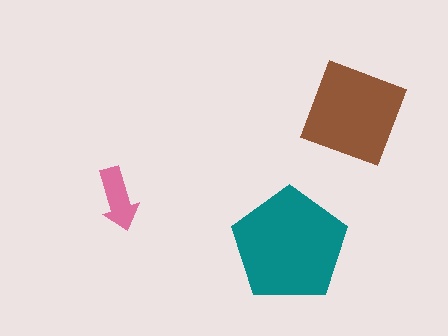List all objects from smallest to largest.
The pink arrow, the brown diamond, the teal pentagon.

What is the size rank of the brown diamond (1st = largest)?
2nd.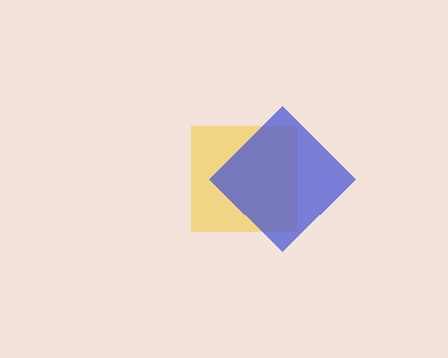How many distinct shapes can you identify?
There are 2 distinct shapes: a yellow square, a blue diamond.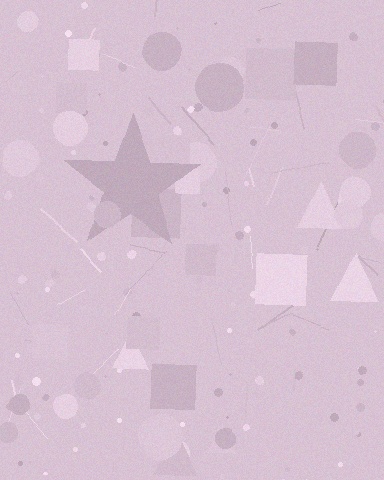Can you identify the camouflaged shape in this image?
The camouflaged shape is a star.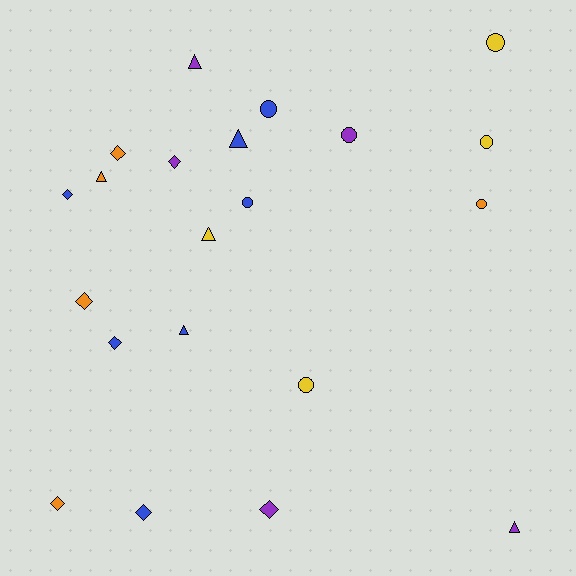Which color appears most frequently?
Blue, with 7 objects.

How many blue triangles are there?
There are 2 blue triangles.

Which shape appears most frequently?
Diamond, with 8 objects.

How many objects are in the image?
There are 21 objects.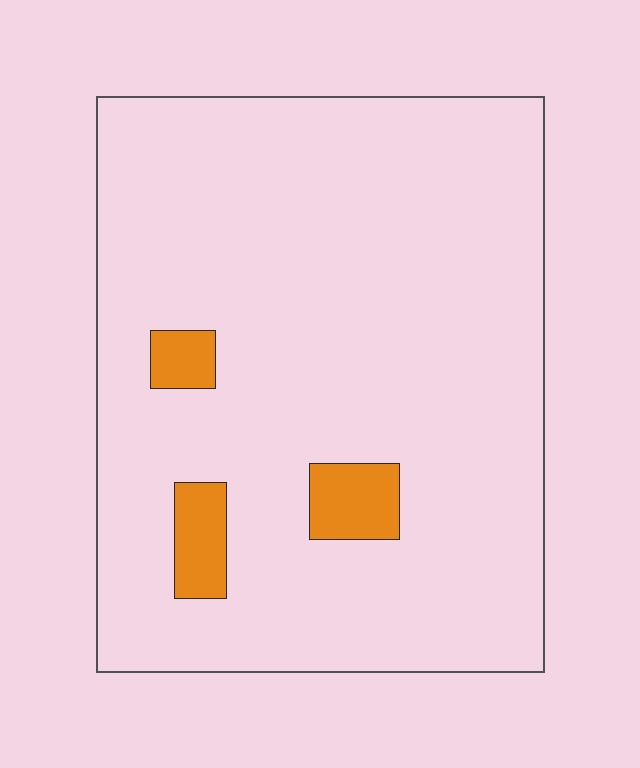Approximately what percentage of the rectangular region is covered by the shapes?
Approximately 5%.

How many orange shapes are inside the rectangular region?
3.